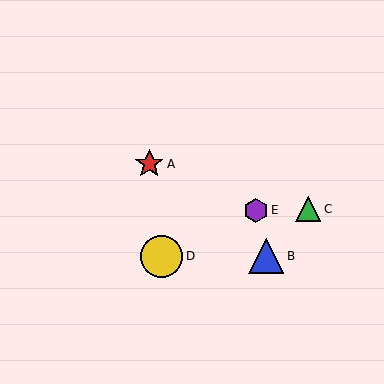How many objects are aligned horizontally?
2 objects (B, D) are aligned horizontally.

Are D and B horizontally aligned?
Yes, both are at y≈256.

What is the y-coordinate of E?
Object E is at y≈210.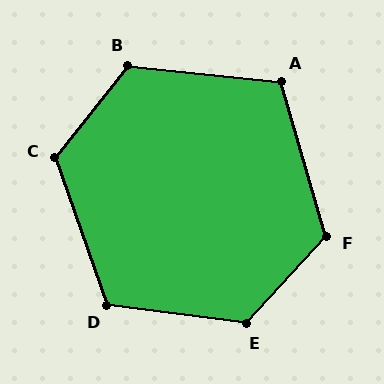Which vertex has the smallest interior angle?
A, at approximately 112 degrees.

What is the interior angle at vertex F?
Approximately 121 degrees (obtuse).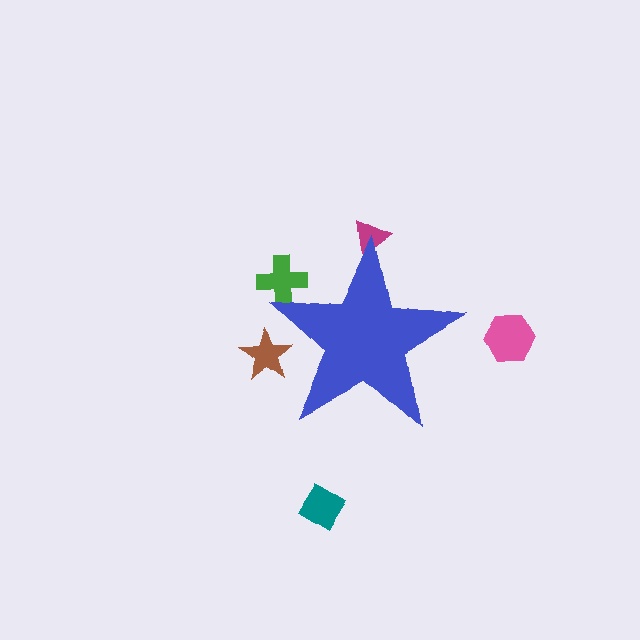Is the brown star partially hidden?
Yes, the brown star is partially hidden behind the blue star.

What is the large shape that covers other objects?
A blue star.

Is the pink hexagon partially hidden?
No, the pink hexagon is fully visible.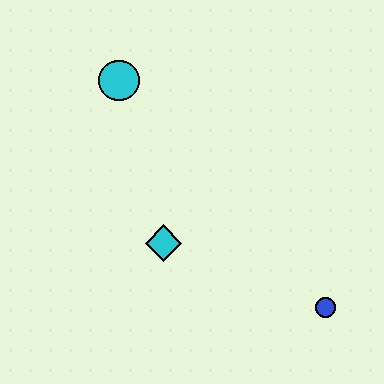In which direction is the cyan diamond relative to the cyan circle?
The cyan diamond is below the cyan circle.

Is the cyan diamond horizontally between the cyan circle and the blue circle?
Yes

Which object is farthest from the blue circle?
The cyan circle is farthest from the blue circle.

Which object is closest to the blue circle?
The cyan diamond is closest to the blue circle.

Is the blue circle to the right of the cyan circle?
Yes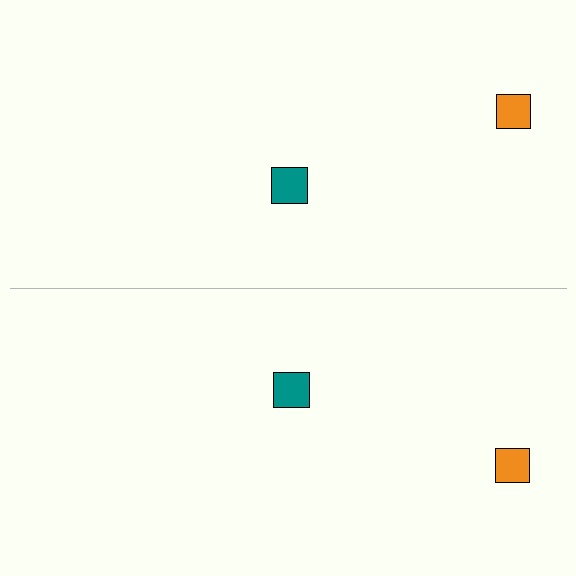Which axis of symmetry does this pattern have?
The pattern has a horizontal axis of symmetry running through the center of the image.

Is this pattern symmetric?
Yes, this pattern has bilateral (reflection) symmetry.